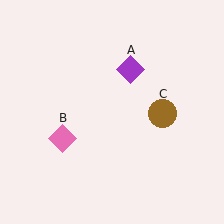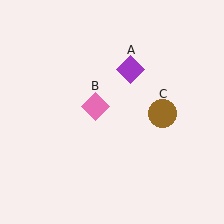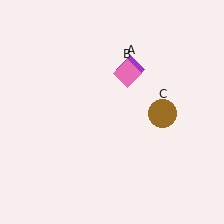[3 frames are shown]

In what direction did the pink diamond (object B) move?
The pink diamond (object B) moved up and to the right.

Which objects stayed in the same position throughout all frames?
Purple diamond (object A) and brown circle (object C) remained stationary.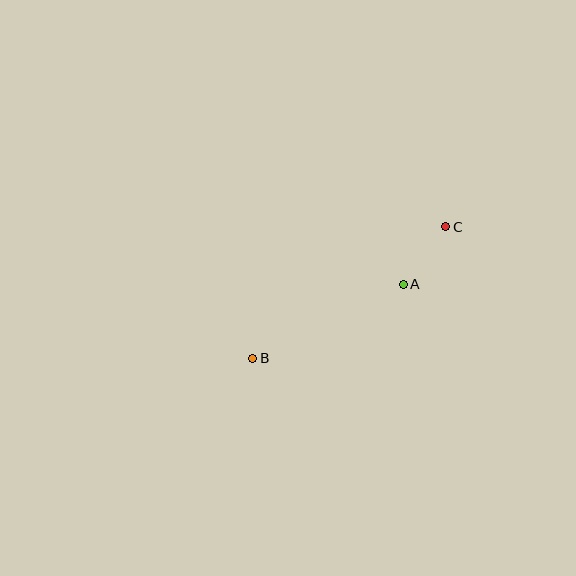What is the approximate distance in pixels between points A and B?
The distance between A and B is approximately 168 pixels.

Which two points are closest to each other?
Points A and C are closest to each other.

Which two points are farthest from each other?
Points B and C are farthest from each other.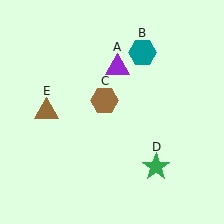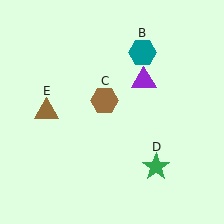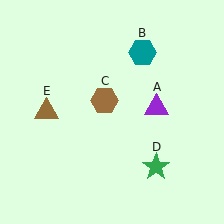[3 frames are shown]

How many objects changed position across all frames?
1 object changed position: purple triangle (object A).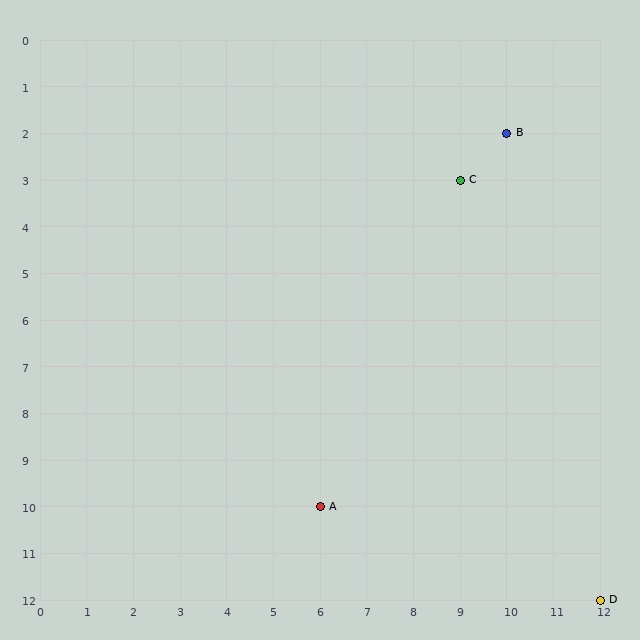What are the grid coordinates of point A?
Point A is at grid coordinates (6, 10).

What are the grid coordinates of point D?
Point D is at grid coordinates (12, 12).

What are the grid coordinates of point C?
Point C is at grid coordinates (9, 3).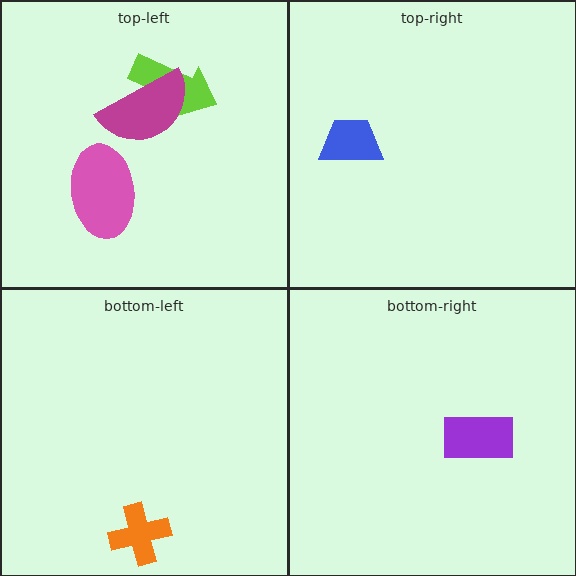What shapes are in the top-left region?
The lime arrow, the magenta semicircle, the pink ellipse.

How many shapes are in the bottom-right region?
1.